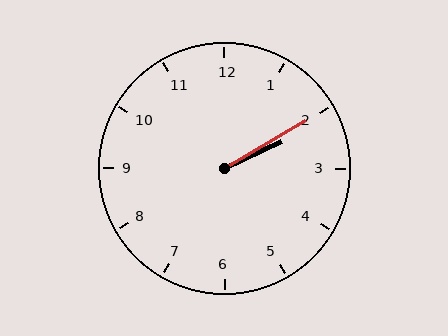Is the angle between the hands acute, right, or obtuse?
It is acute.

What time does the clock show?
2:10.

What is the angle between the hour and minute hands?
Approximately 5 degrees.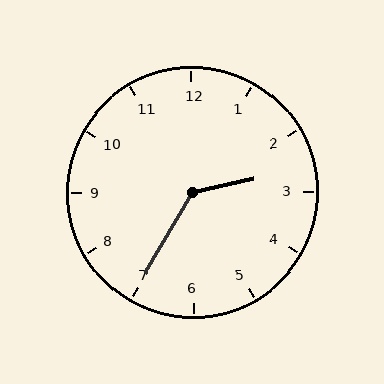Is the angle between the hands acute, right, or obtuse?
It is obtuse.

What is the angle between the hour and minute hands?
Approximately 132 degrees.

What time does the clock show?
2:35.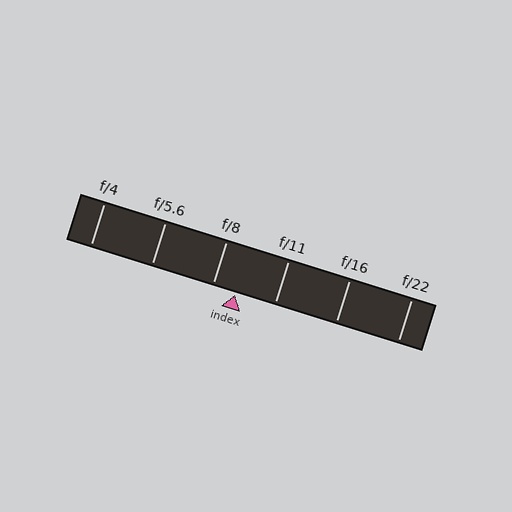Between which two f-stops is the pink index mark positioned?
The index mark is between f/8 and f/11.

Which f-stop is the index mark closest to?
The index mark is closest to f/8.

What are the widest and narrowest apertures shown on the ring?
The widest aperture shown is f/4 and the narrowest is f/22.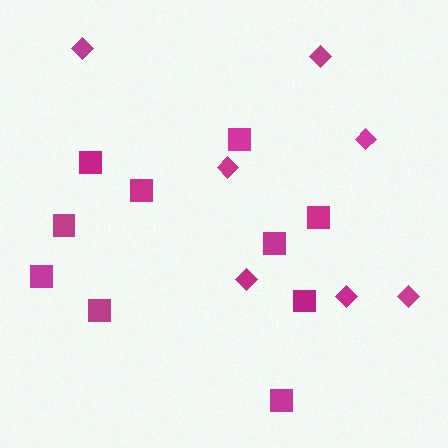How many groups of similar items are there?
There are 2 groups: one group of squares (10) and one group of diamonds (7).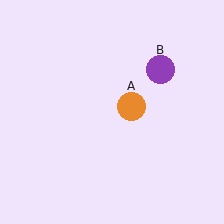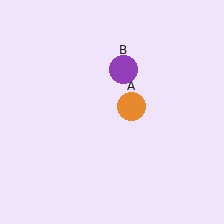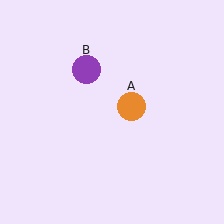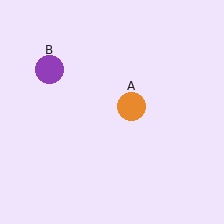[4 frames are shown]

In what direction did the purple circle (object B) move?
The purple circle (object B) moved left.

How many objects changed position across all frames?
1 object changed position: purple circle (object B).